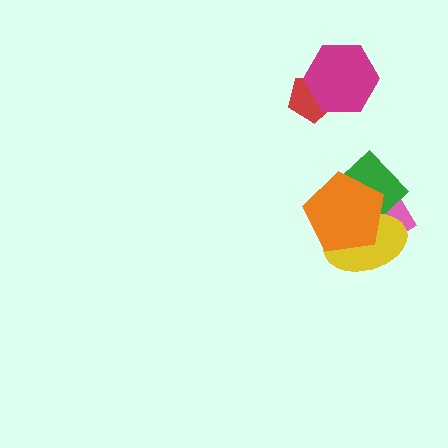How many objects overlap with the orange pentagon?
3 objects overlap with the orange pentagon.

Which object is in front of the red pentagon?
The magenta hexagon is in front of the red pentagon.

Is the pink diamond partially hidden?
Yes, it is partially covered by another shape.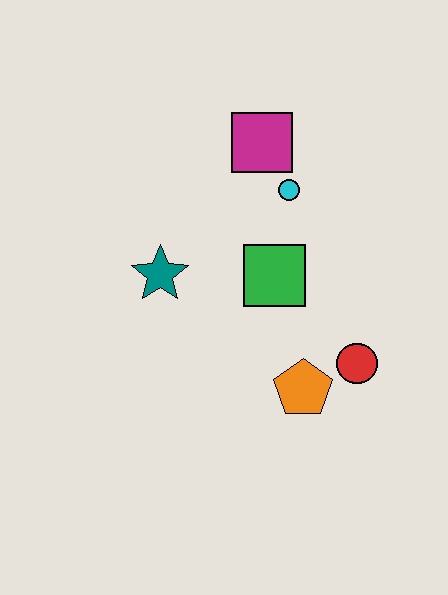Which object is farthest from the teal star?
The red circle is farthest from the teal star.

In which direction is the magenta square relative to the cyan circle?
The magenta square is above the cyan circle.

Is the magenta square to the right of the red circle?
No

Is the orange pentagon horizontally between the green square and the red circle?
Yes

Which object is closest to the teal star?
The green square is closest to the teal star.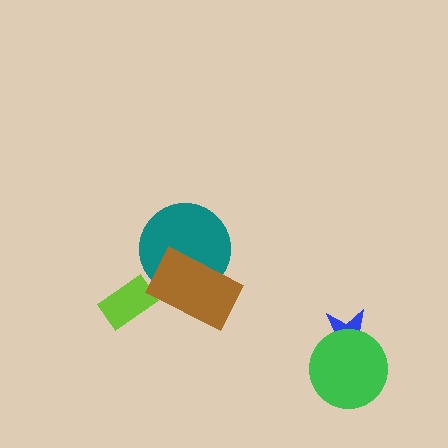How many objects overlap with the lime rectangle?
0 objects overlap with the lime rectangle.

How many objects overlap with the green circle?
1 object overlaps with the green circle.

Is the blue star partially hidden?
Yes, it is partially covered by another shape.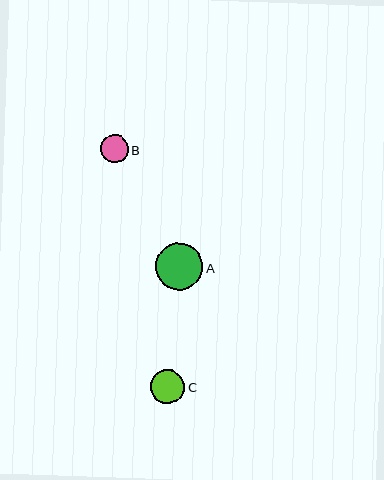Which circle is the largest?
Circle A is the largest with a size of approximately 47 pixels.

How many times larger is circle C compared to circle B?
Circle C is approximately 1.2 times the size of circle B.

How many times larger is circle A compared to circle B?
Circle A is approximately 1.7 times the size of circle B.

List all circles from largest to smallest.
From largest to smallest: A, C, B.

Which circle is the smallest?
Circle B is the smallest with a size of approximately 28 pixels.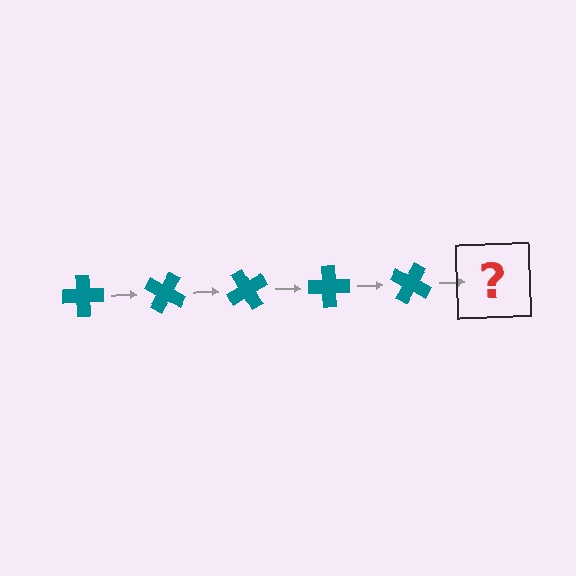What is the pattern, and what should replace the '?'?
The pattern is that the cross rotates 30 degrees each step. The '?' should be a teal cross rotated 150 degrees.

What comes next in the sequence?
The next element should be a teal cross rotated 150 degrees.